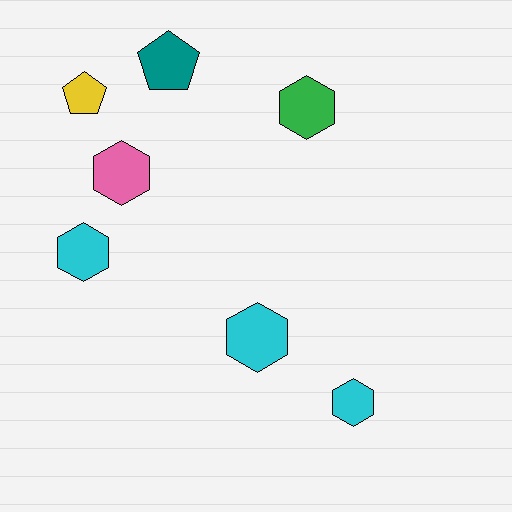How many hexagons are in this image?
There are 5 hexagons.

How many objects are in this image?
There are 7 objects.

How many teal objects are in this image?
There is 1 teal object.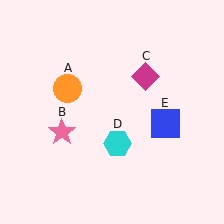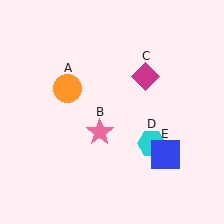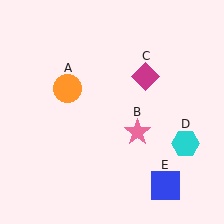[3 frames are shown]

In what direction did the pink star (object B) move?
The pink star (object B) moved right.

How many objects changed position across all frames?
3 objects changed position: pink star (object B), cyan hexagon (object D), blue square (object E).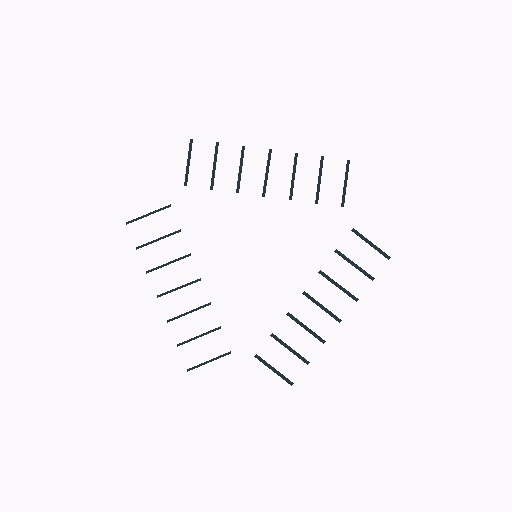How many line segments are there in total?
21 — 7 along each of the 3 edges.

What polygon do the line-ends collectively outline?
An illusory triangle — the line segments terminate on its edges but no continuous stroke is drawn.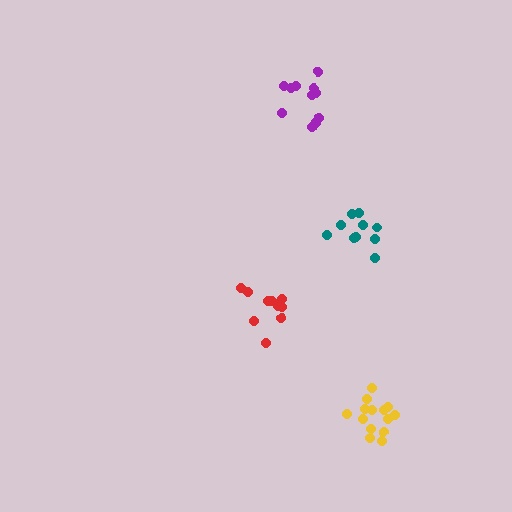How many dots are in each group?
Group 1: 10 dots, Group 2: 10 dots, Group 3: 11 dots, Group 4: 14 dots (45 total).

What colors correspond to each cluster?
The clusters are colored: red, teal, purple, yellow.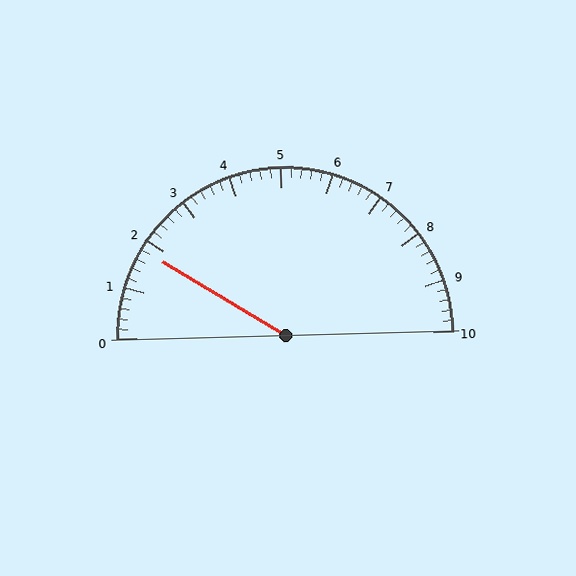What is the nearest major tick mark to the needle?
The nearest major tick mark is 2.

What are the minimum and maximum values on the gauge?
The gauge ranges from 0 to 10.